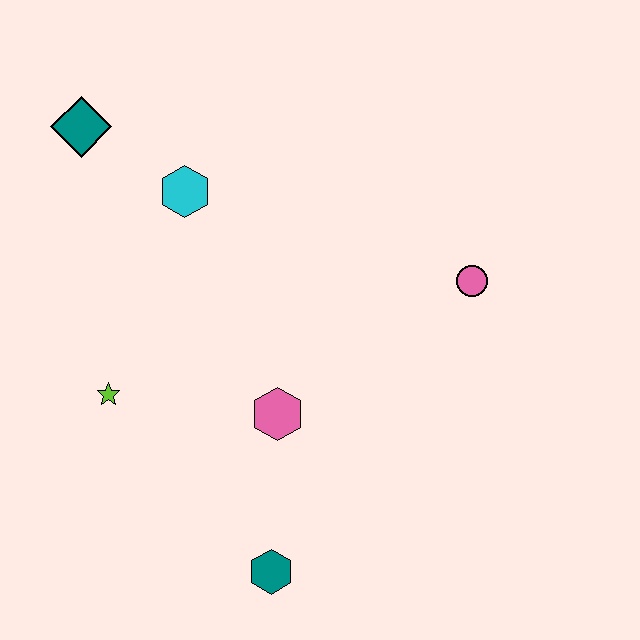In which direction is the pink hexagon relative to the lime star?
The pink hexagon is to the right of the lime star.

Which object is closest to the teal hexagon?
The pink hexagon is closest to the teal hexagon.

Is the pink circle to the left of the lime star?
No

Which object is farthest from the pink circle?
The teal diamond is farthest from the pink circle.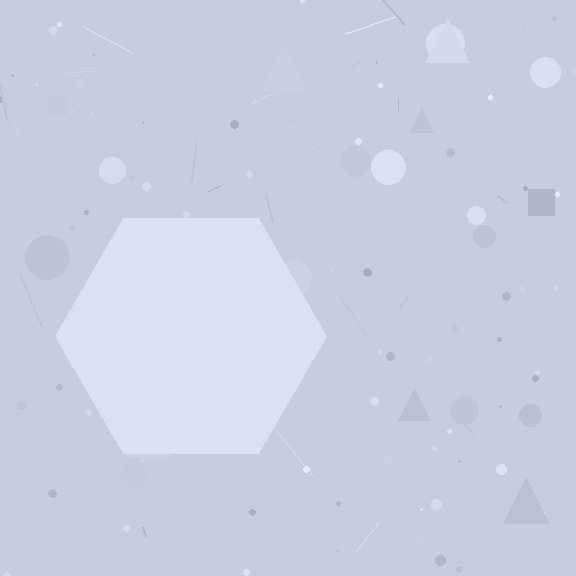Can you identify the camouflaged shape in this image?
The camouflaged shape is a hexagon.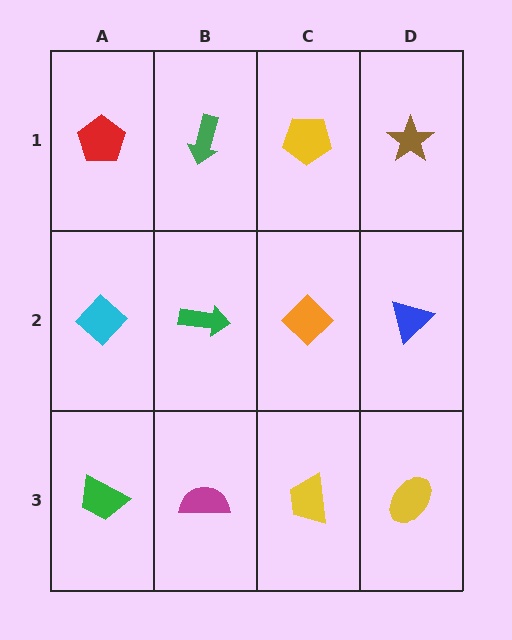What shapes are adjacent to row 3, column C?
An orange diamond (row 2, column C), a magenta semicircle (row 3, column B), a yellow ellipse (row 3, column D).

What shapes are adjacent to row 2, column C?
A yellow pentagon (row 1, column C), a yellow trapezoid (row 3, column C), a green arrow (row 2, column B), a blue triangle (row 2, column D).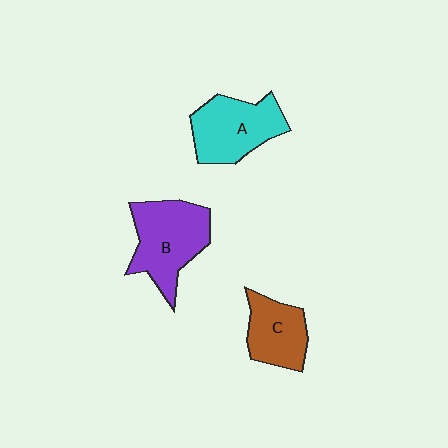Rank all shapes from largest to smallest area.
From largest to smallest: B (purple), A (cyan), C (brown).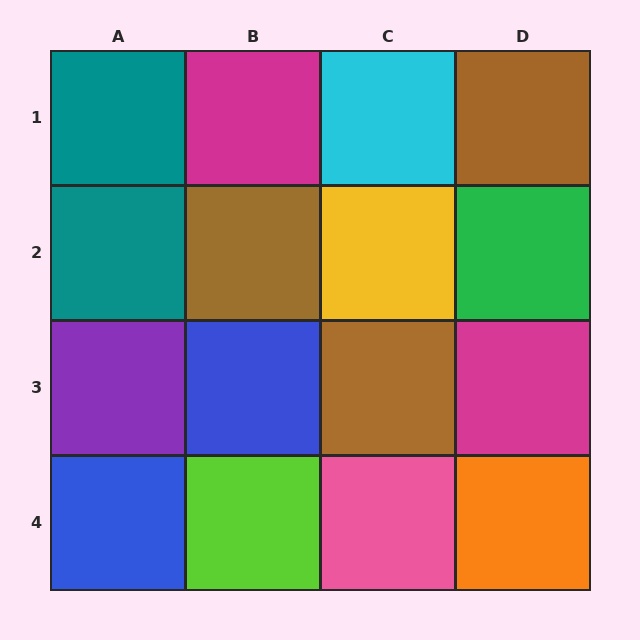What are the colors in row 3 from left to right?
Purple, blue, brown, magenta.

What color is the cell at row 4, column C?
Pink.